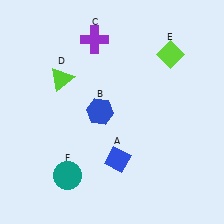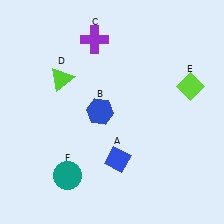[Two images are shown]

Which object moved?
The lime diamond (E) moved down.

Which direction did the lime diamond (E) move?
The lime diamond (E) moved down.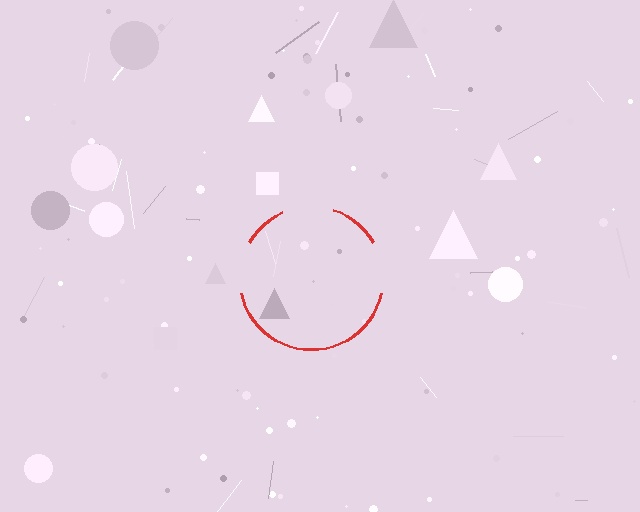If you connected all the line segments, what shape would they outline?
They would outline a circle.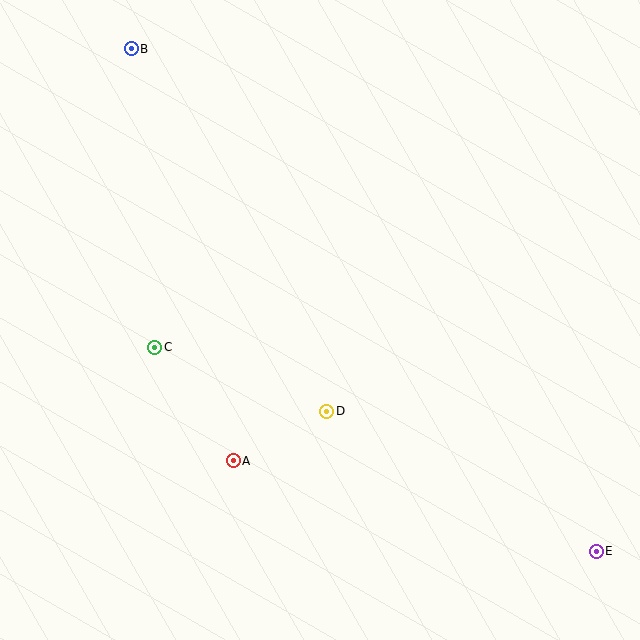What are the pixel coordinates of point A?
Point A is at (233, 461).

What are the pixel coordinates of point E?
Point E is at (596, 552).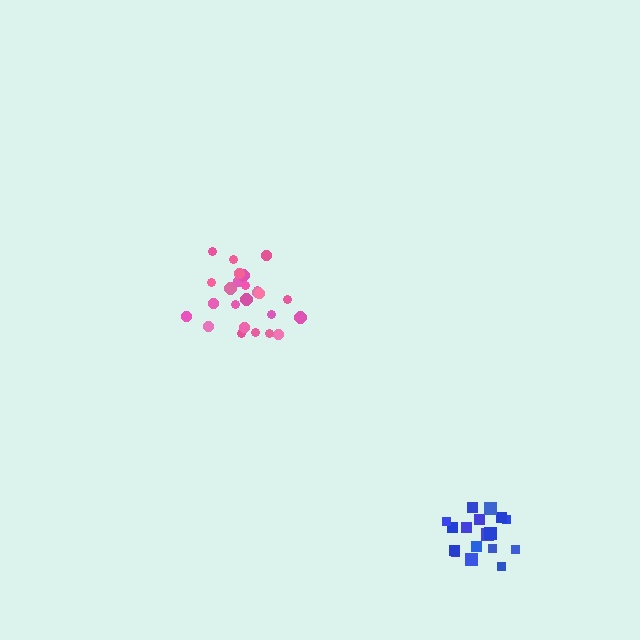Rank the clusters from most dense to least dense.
pink, blue.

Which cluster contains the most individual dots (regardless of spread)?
Pink (25).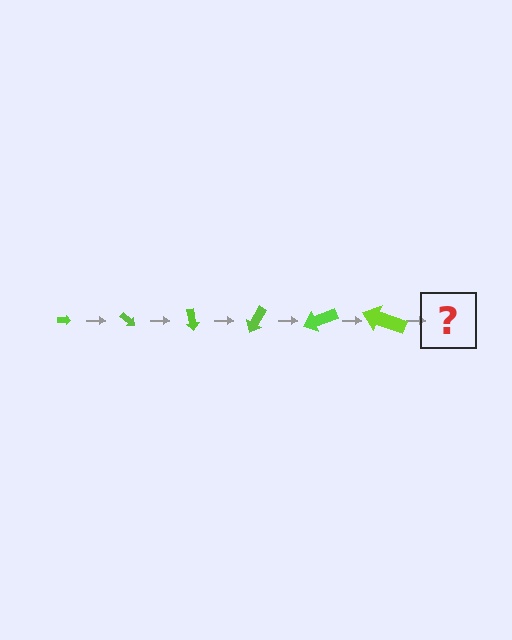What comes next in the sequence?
The next element should be an arrow, larger than the previous one and rotated 240 degrees from the start.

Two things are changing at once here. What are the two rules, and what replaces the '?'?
The two rules are that the arrow grows larger each step and it rotates 40 degrees each step. The '?' should be an arrow, larger than the previous one and rotated 240 degrees from the start.